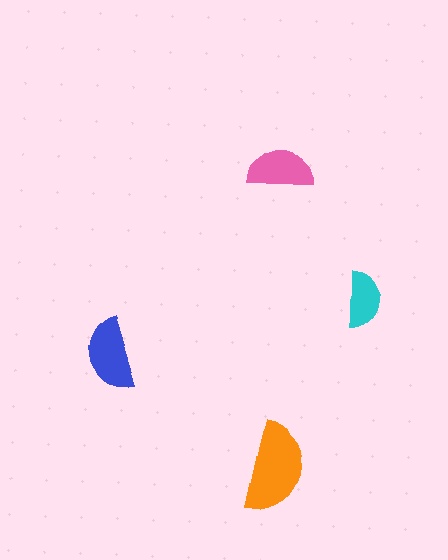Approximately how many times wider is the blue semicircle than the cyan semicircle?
About 1.5 times wider.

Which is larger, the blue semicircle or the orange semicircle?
The orange one.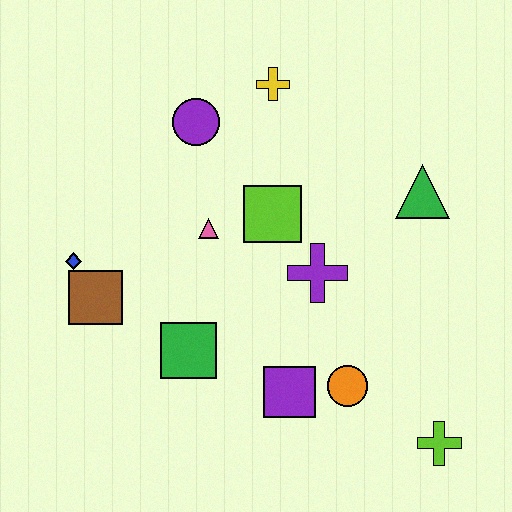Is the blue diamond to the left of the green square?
Yes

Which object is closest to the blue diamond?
The brown square is closest to the blue diamond.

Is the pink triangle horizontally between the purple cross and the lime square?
No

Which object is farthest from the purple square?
The yellow cross is farthest from the purple square.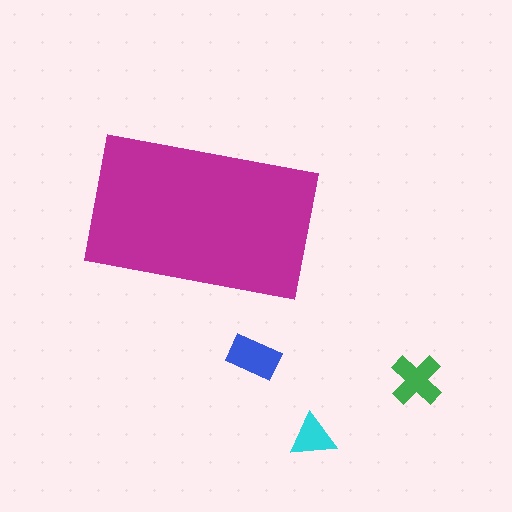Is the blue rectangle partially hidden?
No, the blue rectangle is fully visible.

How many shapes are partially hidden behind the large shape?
0 shapes are partially hidden.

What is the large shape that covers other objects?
A magenta rectangle.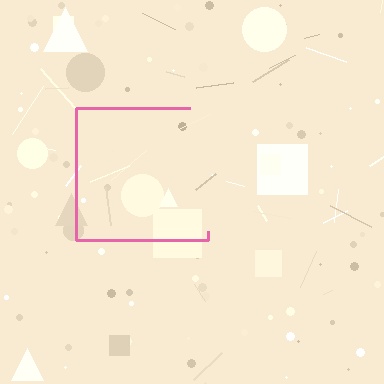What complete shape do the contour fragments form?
The contour fragments form a square.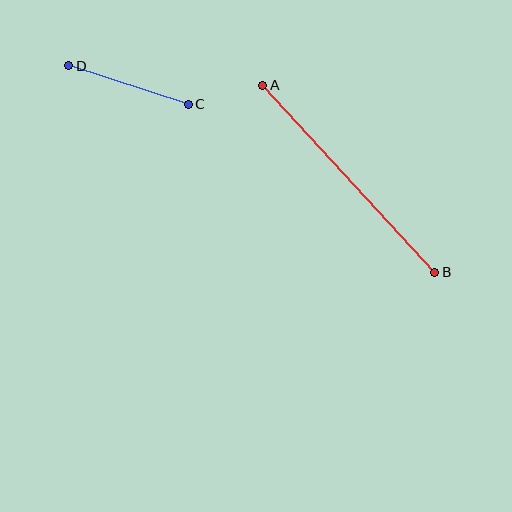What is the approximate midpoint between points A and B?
The midpoint is at approximately (349, 179) pixels.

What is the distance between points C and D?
The distance is approximately 126 pixels.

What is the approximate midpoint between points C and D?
The midpoint is at approximately (129, 85) pixels.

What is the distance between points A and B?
The distance is approximately 254 pixels.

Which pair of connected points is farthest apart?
Points A and B are farthest apart.